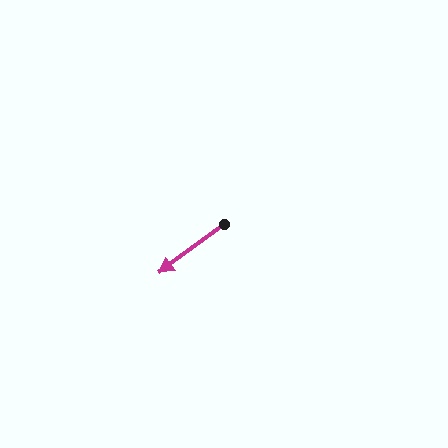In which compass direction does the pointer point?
Southwest.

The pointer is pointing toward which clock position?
Roughly 8 o'clock.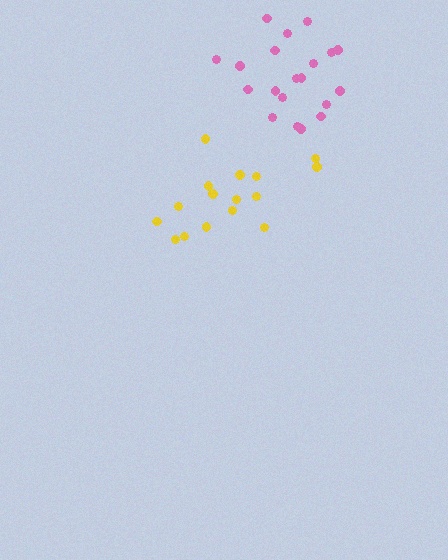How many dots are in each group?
Group 1: 20 dots, Group 2: 16 dots (36 total).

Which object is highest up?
The pink cluster is topmost.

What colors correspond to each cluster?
The clusters are colored: pink, yellow.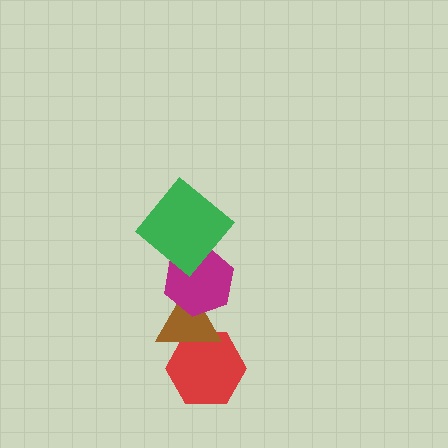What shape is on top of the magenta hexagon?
The green diamond is on top of the magenta hexagon.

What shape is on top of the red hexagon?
The brown triangle is on top of the red hexagon.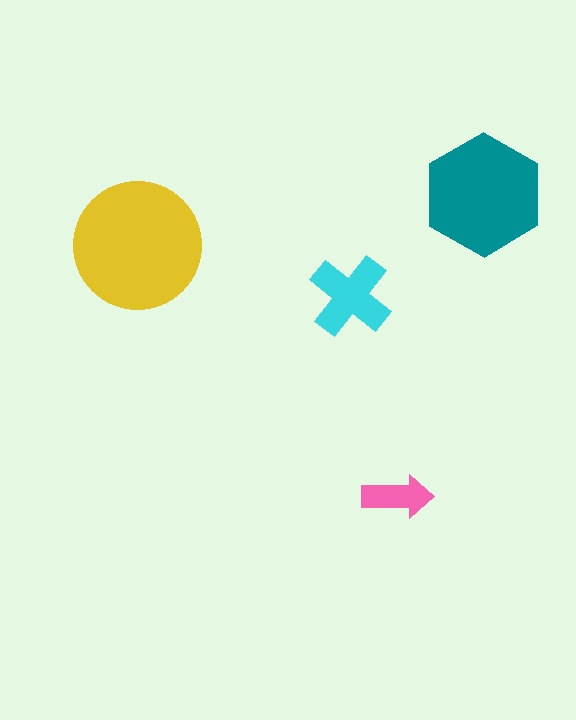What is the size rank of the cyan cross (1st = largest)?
3rd.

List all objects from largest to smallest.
The yellow circle, the teal hexagon, the cyan cross, the pink arrow.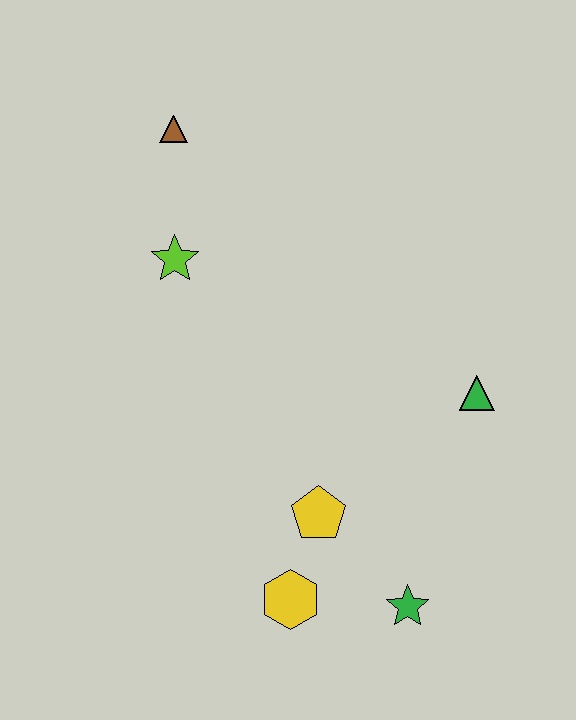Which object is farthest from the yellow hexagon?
The brown triangle is farthest from the yellow hexagon.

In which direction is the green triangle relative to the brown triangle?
The green triangle is to the right of the brown triangle.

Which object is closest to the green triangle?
The yellow pentagon is closest to the green triangle.